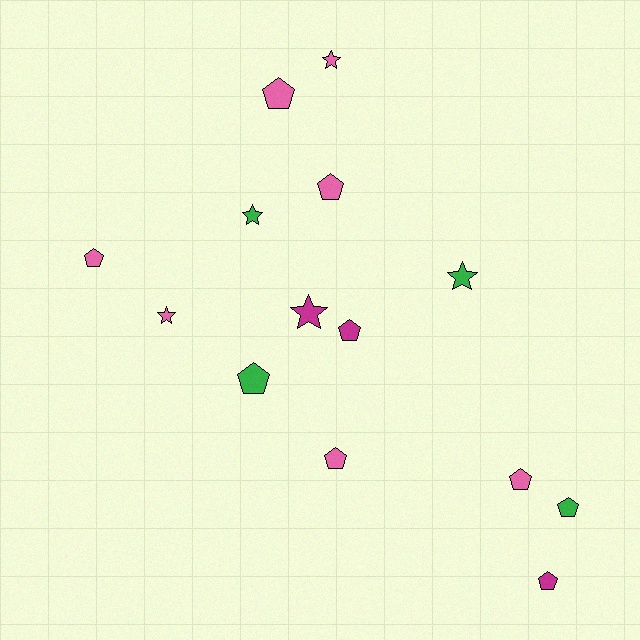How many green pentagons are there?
There are 2 green pentagons.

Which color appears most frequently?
Pink, with 7 objects.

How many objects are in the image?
There are 14 objects.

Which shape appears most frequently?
Pentagon, with 9 objects.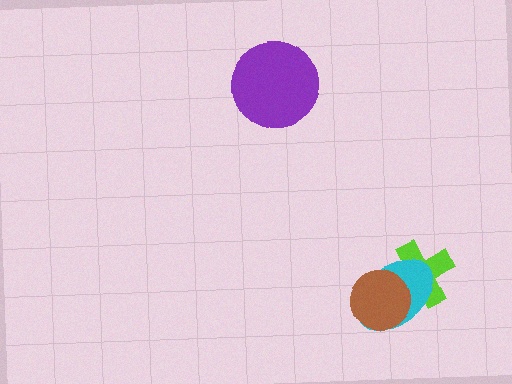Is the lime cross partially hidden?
Yes, it is partially covered by another shape.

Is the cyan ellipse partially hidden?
Yes, it is partially covered by another shape.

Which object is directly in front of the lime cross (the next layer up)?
The cyan ellipse is directly in front of the lime cross.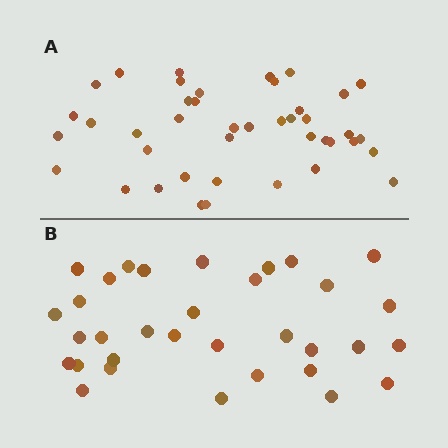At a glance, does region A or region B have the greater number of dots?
Region A (the top region) has more dots.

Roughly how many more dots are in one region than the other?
Region A has roughly 8 or so more dots than region B.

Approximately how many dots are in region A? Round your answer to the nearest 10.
About 40 dots. (The exact count is 42, which rounds to 40.)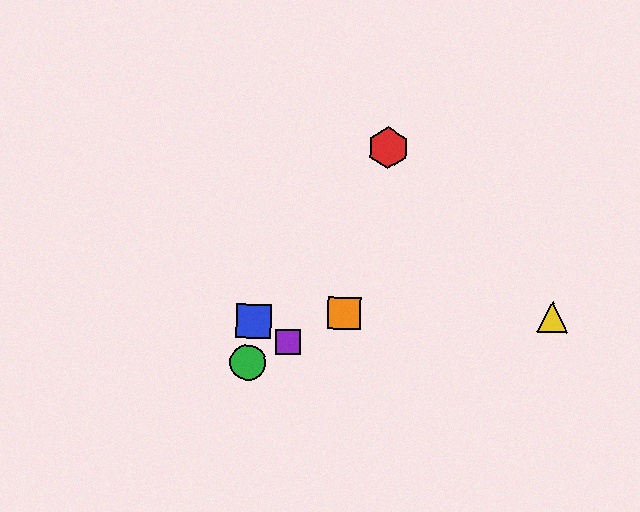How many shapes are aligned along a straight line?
3 shapes (the green circle, the purple square, the orange square) are aligned along a straight line.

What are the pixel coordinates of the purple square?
The purple square is at (288, 342).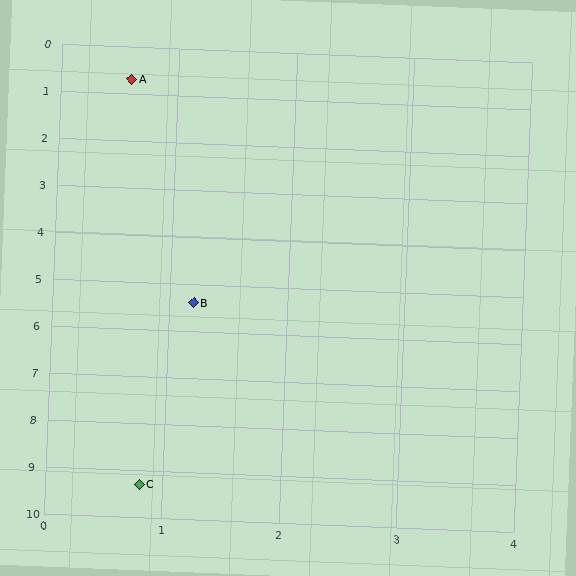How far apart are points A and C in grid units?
Points A and C are about 8.6 grid units apart.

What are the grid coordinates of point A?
Point A is at approximately (0.6, 0.7).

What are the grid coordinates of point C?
Point C is at approximately (0.8, 9.3).